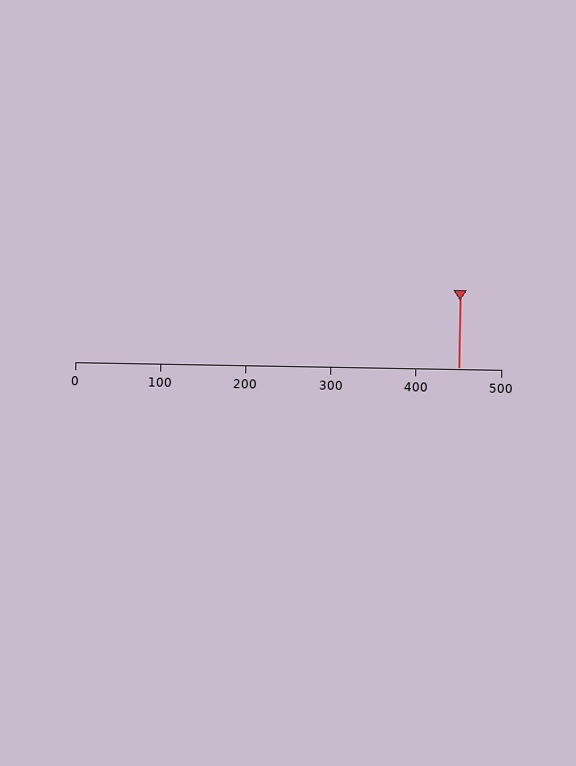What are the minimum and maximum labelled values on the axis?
The axis runs from 0 to 500.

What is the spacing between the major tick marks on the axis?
The major ticks are spaced 100 apart.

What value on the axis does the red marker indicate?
The marker indicates approximately 450.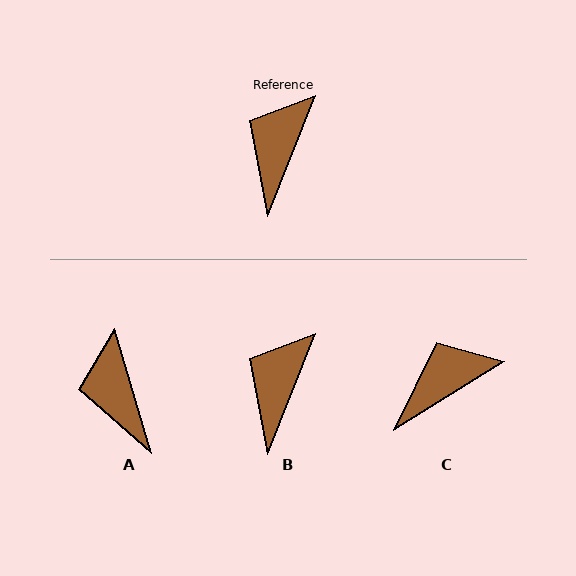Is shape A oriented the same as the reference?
No, it is off by about 38 degrees.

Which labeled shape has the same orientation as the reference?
B.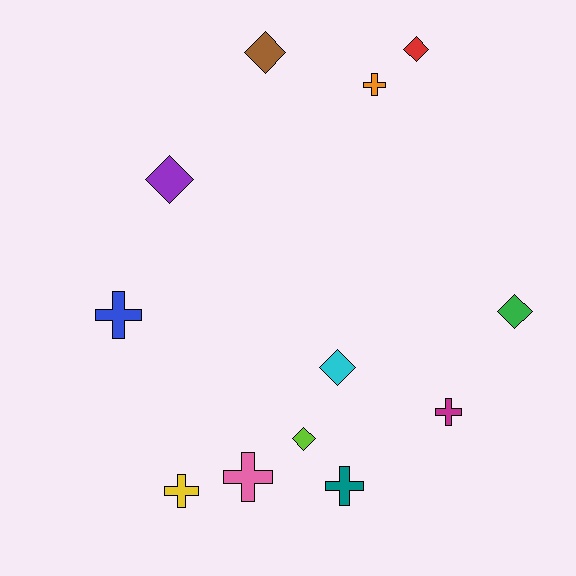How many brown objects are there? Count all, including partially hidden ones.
There is 1 brown object.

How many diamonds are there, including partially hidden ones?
There are 6 diamonds.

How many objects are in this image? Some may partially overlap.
There are 12 objects.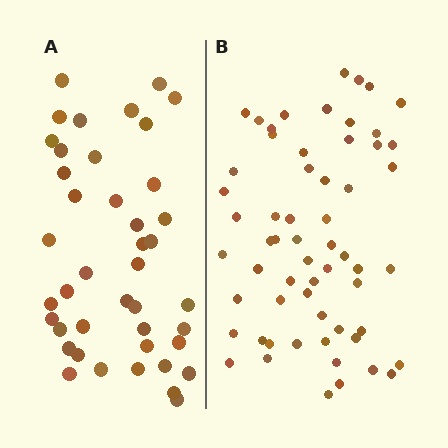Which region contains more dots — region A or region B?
Region B (the right region) has more dots.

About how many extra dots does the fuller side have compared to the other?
Region B has approximately 20 more dots than region A.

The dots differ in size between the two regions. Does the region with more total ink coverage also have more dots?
No. Region A has more total ink coverage because its dots are larger, but region B actually contains more individual dots. Total area can be misleading — the number of items is what matters here.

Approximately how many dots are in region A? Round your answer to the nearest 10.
About 40 dots. (The exact count is 42, which rounds to 40.)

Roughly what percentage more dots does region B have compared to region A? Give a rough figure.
About 45% more.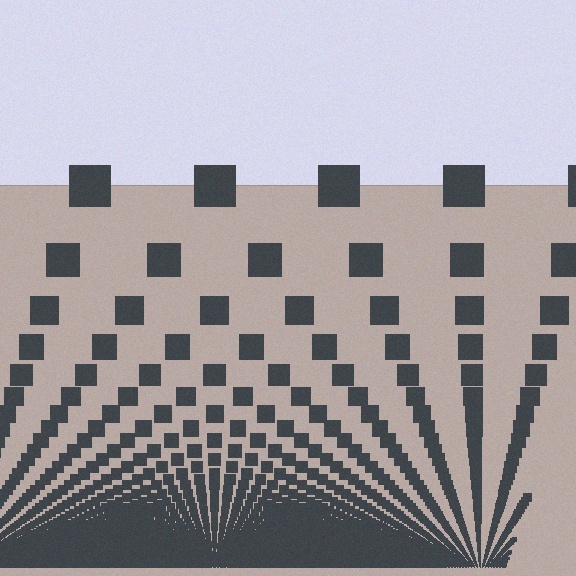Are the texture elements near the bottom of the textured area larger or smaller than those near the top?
Smaller. The gradient is inverted — elements near the bottom are smaller and denser.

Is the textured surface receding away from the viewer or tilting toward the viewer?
The surface appears to tilt toward the viewer. Texture elements get larger and sparser toward the top.